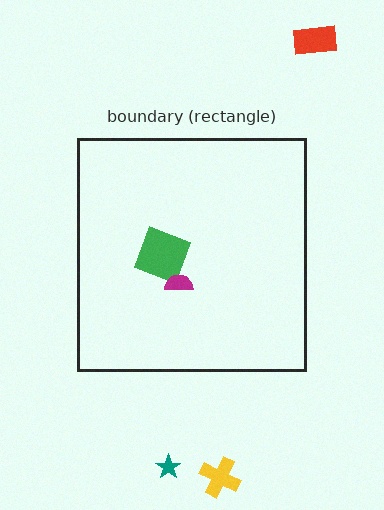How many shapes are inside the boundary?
2 inside, 3 outside.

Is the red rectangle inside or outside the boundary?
Outside.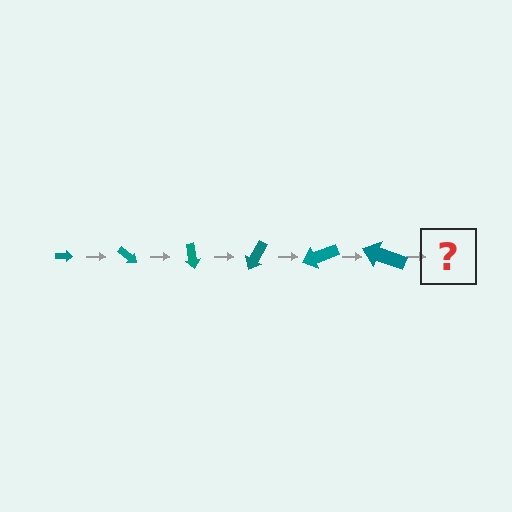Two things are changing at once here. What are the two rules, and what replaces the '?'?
The two rules are that the arrow grows larger each step and it rotates 40 degrees each step. The '?' should be an arrow, larger than the previous one and rotated 240 degrees from the start.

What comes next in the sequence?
The next element should be an arrow, larger than the previous one and rotated 240 degrees from the start.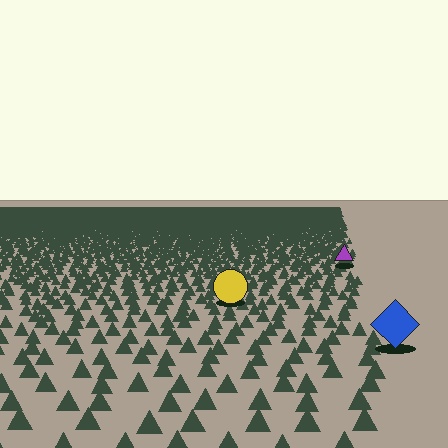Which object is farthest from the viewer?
The purple triangle is farthest from the viewer. It appears smaller and the ground texture around it is denser.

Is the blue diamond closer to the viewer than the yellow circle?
Yes. The blue diamond is closer — you can tell from the texture gradient: the ground texture is coarser near it.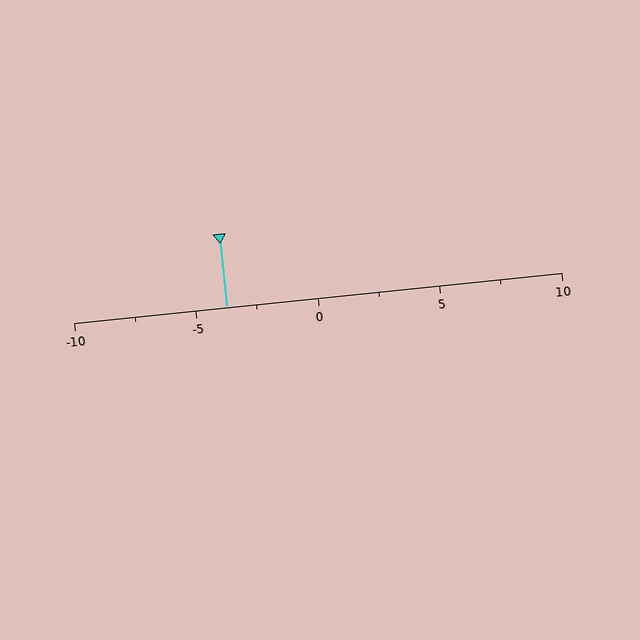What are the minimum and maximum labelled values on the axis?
The axis runs from -10 to 10.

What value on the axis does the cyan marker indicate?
The marker indicates approximately -3.8.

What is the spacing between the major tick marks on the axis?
The major ticks are spaced 5 apart.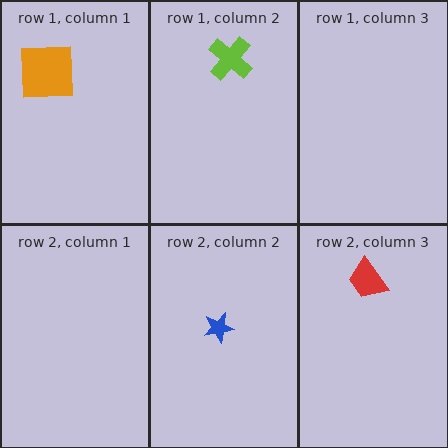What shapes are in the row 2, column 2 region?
The blue star.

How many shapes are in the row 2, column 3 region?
1.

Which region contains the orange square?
The row 1, column 1 region.